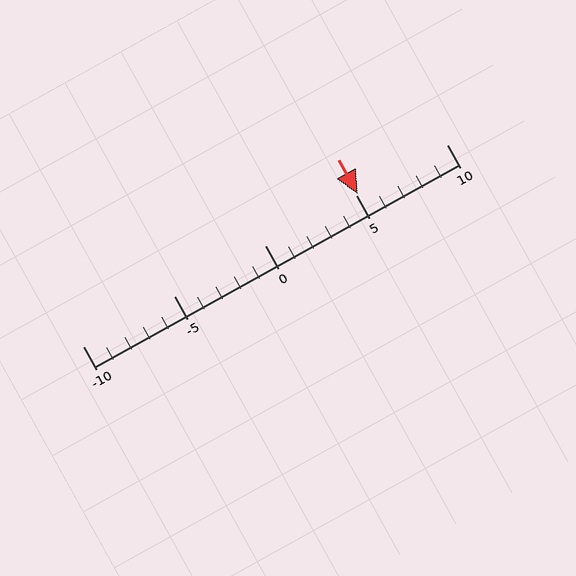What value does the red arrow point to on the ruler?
The red arrow points to approximately 5.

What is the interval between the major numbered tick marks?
The major tick marks are spaced 5 units apart.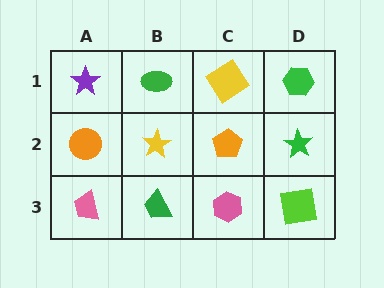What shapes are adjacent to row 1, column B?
A yellow star (row 2, column B), a purple star (row 1, column A), a yellow diamond (row 1, column C).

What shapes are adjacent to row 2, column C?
A yellow diamond (row 1, column C), a pink hexagon (row 3, column C), a yellow star (row 2, column B), a green star (row 2, column D).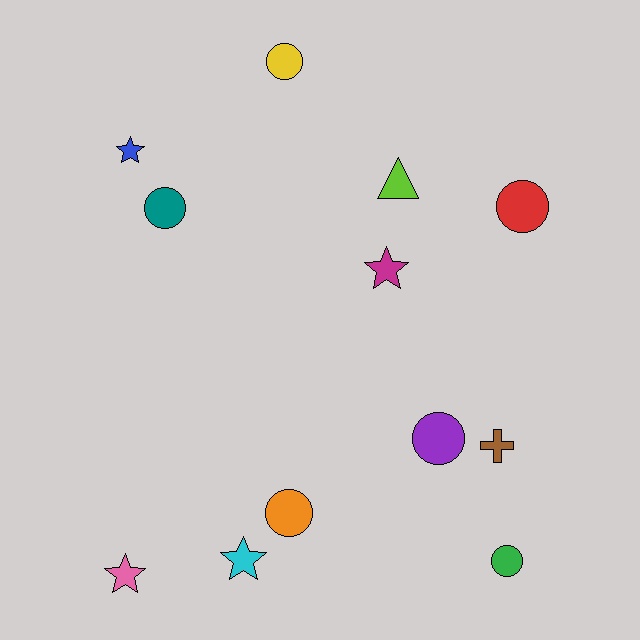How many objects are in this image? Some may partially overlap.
There are 12 objects.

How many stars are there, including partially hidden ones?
There are 4 stars.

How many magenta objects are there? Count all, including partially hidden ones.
There is 1 magenta object.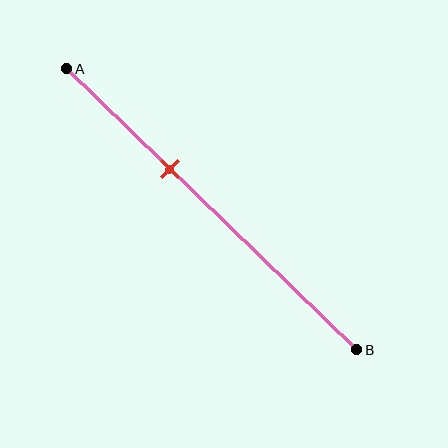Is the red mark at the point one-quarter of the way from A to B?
No, the mark is at about 35% from A, not at the 25% one-quarter point.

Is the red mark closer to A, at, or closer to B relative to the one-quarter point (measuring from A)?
The red mark is closer to point B than the one-quarter point of segment AB.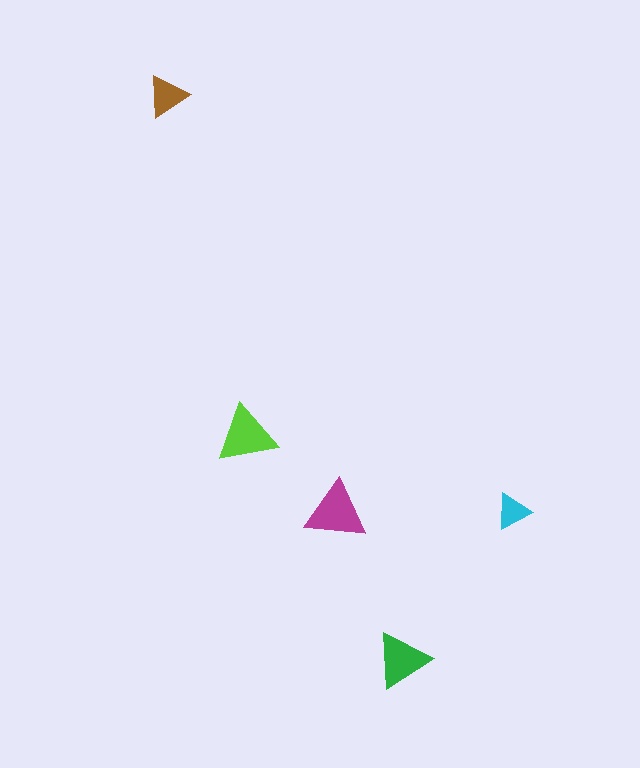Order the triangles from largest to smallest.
the magenta one, the lime one, the green one, the brown one, the cyan one.